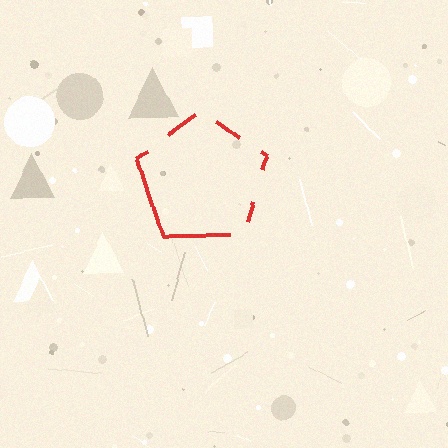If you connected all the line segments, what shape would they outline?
They would outline a pentagon.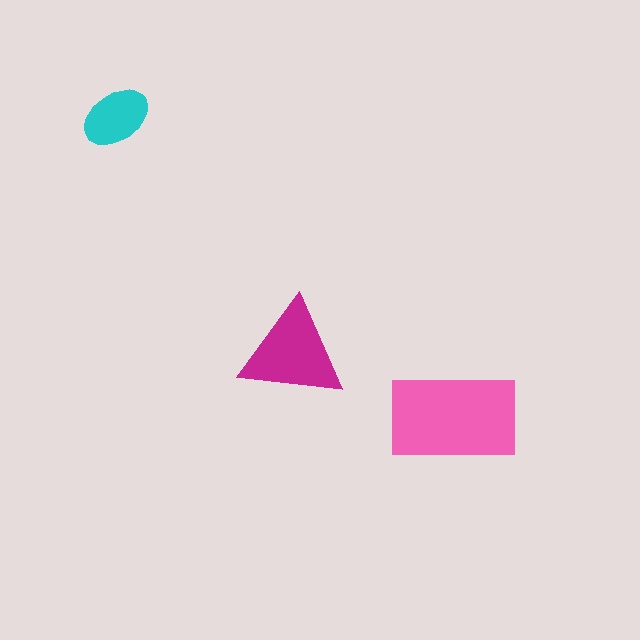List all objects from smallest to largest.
The cyan ellipse, the magenta triangle, the pink rectangle.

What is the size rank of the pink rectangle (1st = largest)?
1st.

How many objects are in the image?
There are 3 objects in the image.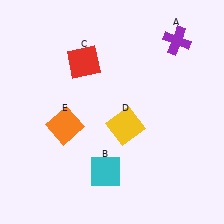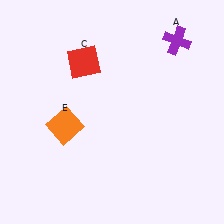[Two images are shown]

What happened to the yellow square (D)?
The yellow square (D) was removed in Image 2. It was in the bottom-right area of Image 1.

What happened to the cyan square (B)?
The cyan square (B) was removed in Image 2. It was in the bottom-left area of Image 1.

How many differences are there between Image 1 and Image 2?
There are 2 differences between the two images.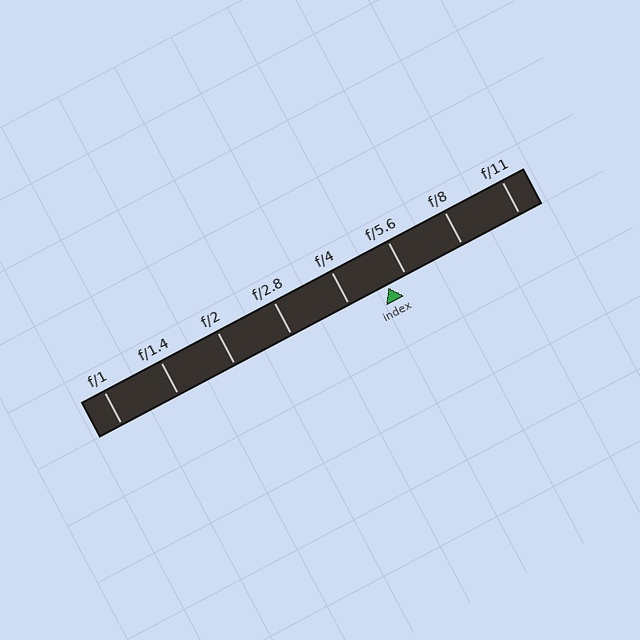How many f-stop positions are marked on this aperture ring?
There are 8 f-stop positions marked.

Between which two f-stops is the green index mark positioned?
The index mark is between f/4 and f/5.6.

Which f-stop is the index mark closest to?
The index mark is closest to f/5.6.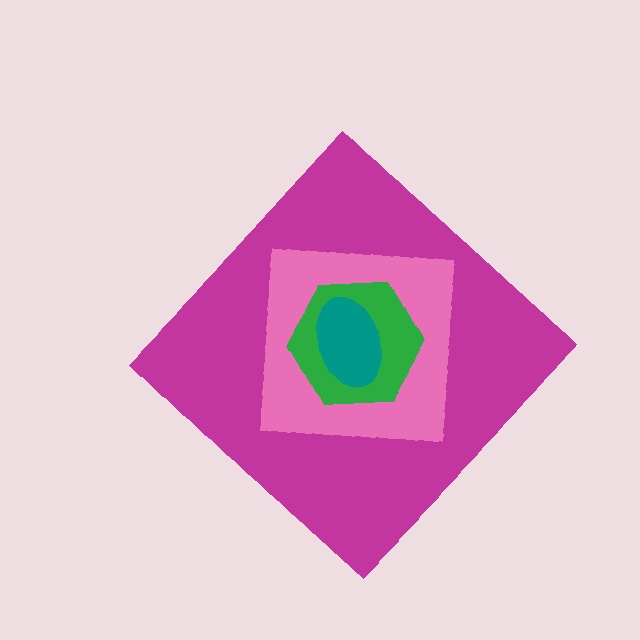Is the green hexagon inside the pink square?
Yes.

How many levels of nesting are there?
4.